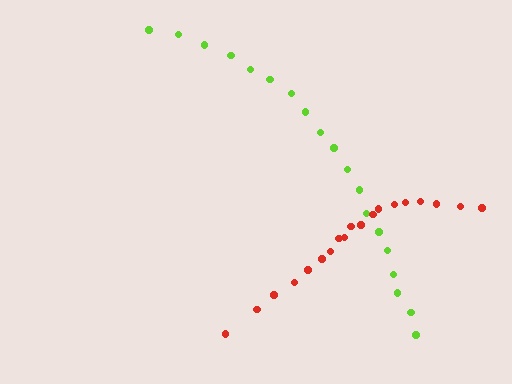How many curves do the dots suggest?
There are 2 distinct paths.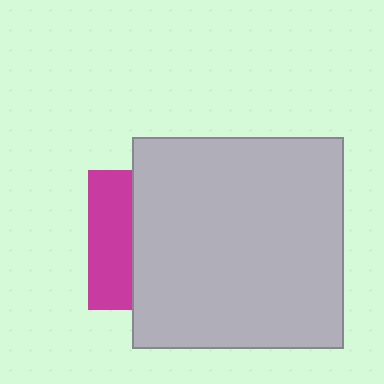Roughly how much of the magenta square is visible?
A small part of it is visible (roughly 31%).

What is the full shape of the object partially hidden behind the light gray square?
The partially hidden object is a magenta square.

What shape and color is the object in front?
The object in front is a light gray square.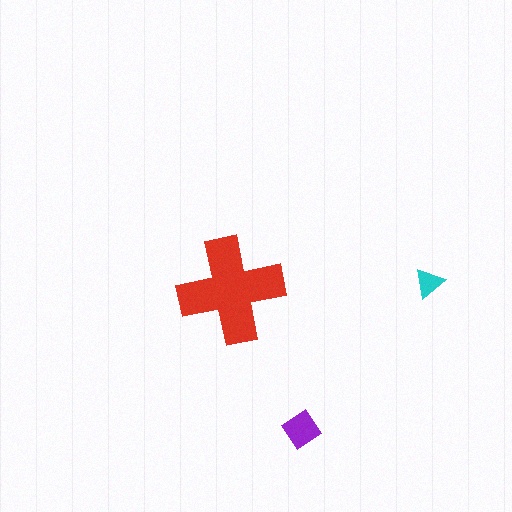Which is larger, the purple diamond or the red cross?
The red cross.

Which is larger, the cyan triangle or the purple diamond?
The purple diamond.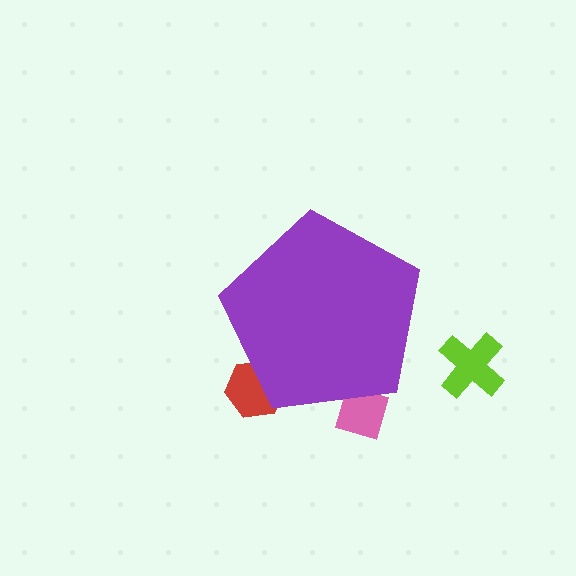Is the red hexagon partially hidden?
Yes, the red hexagon is partially hidden behind the purple pentagon.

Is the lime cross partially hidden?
No, the lime cross is fully visible.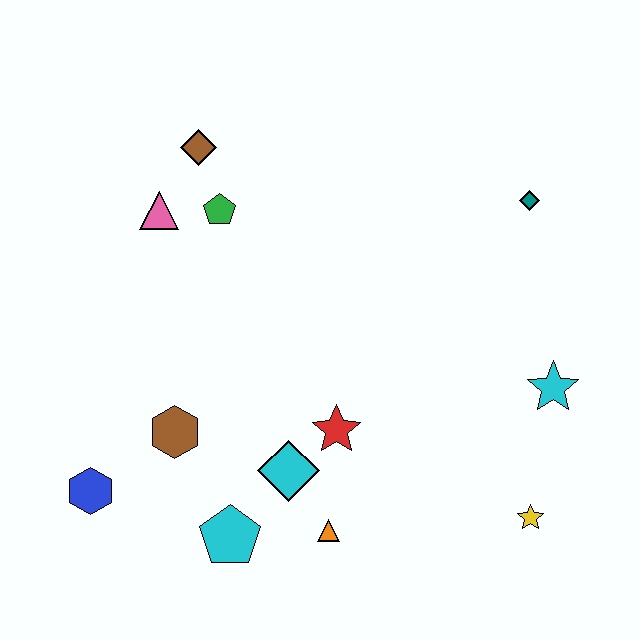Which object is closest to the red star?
The cyan diamond is closest to the red star.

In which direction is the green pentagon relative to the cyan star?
The green pentagon is to the left of the cyan star.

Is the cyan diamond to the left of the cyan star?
Yes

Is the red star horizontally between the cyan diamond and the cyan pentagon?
No